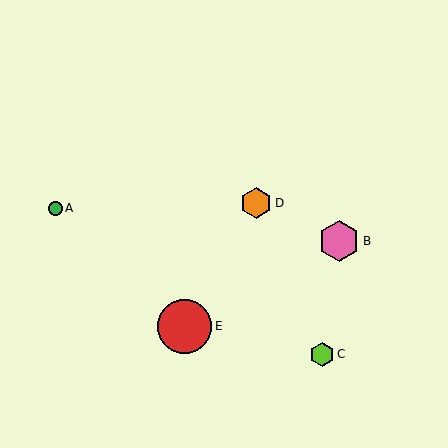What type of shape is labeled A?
Shape A is a green circle.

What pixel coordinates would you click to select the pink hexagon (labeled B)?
Click at (339, 241) to select the pink hexagon B.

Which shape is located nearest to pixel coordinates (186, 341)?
The red circle (labeled E) at (185, 326) is nearest to that location.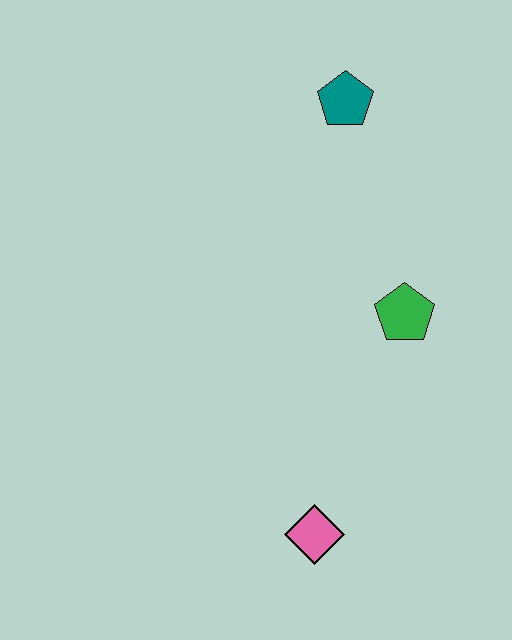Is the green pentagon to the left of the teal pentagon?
No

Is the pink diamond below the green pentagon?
Yes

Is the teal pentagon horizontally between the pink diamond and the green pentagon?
Yes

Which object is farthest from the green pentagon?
The pink diamond is farthest from the green pentagon.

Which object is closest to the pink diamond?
The green pentagon is closest to the pink diamond.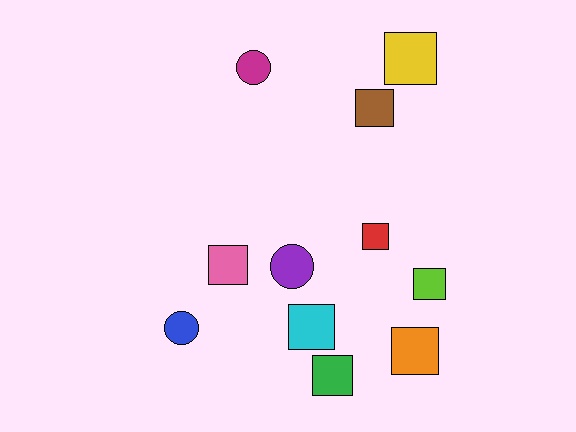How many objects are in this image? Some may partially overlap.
There are 11 objects.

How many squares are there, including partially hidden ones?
There are 8 squares.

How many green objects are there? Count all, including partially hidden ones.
There is 1 green object.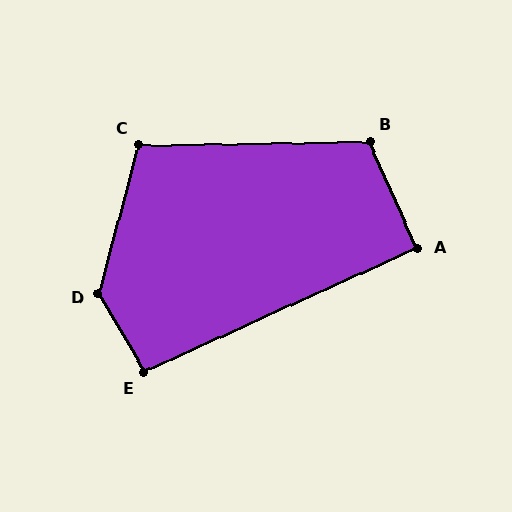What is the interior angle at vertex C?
Approximately 106 degrees (obtuse).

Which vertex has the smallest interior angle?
A, at approximately 91 degrees.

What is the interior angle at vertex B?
Approximately 113 degrees (obtuse).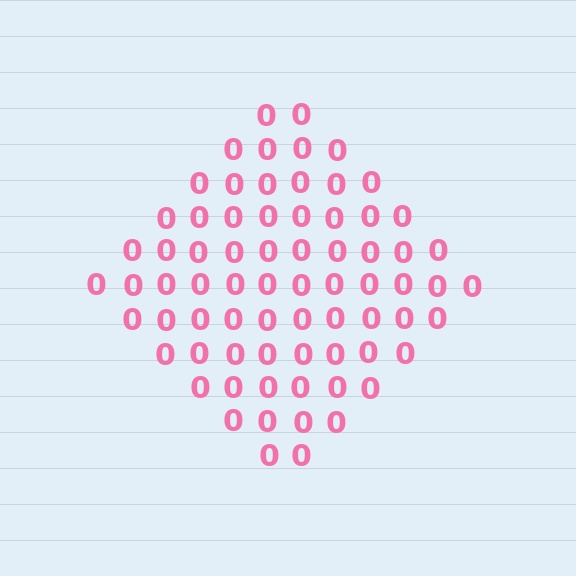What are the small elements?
The small elements are digit 0's.